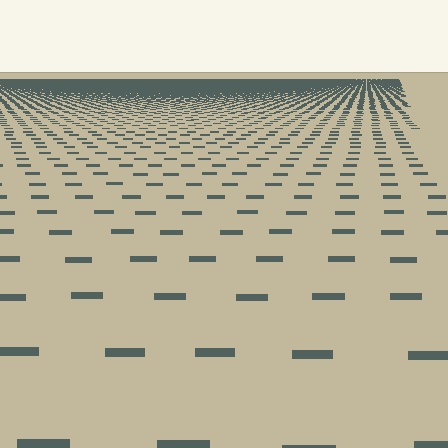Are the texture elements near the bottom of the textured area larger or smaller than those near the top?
Larger. Near the bottom, elements are closer to the viewer and appear at a bigger on-screen size.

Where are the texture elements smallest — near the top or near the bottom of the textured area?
Near the top.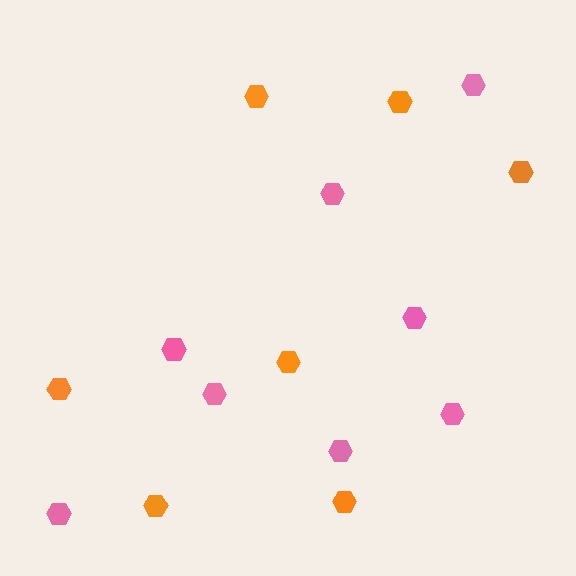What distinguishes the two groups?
There are 2 groups: one group of orange hexagons (7) and one group of pink hexagons (8).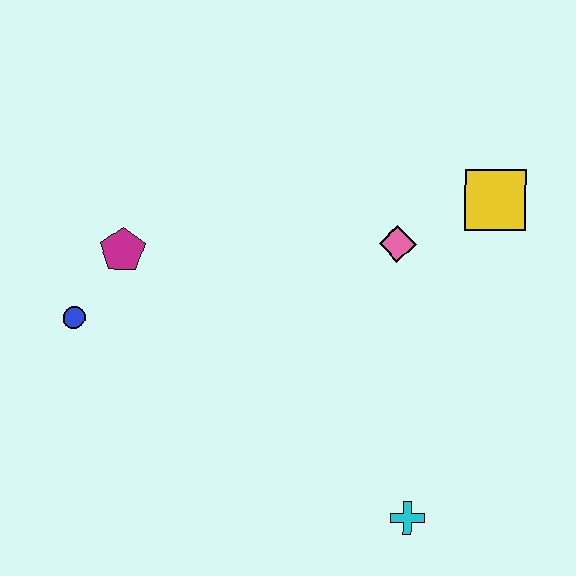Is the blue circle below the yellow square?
Yes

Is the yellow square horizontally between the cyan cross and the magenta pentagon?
No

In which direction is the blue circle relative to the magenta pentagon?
The blue circle is below the magenta pentagon.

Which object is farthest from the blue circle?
The yellow square is farthest from the blue circle.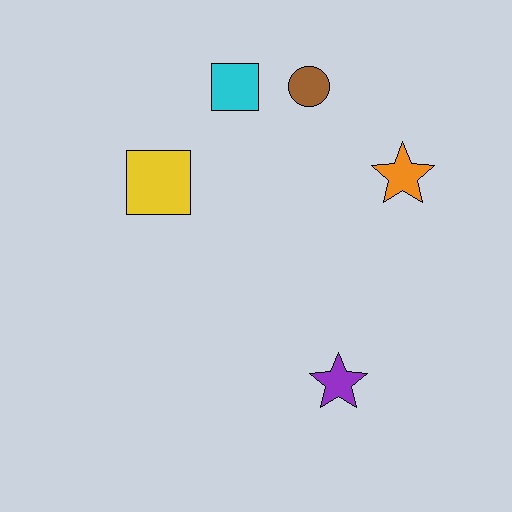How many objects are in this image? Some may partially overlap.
There are 5 objects.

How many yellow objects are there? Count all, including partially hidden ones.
There is 1 yellow object.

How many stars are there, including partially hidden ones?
There are 2 stars.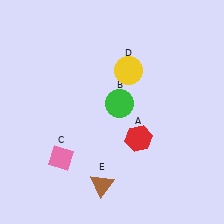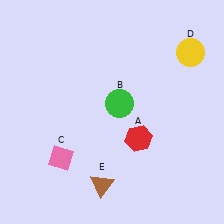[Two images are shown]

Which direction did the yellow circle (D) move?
The yellow circle (D) moved right.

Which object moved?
The yellow circle (D) moved right.